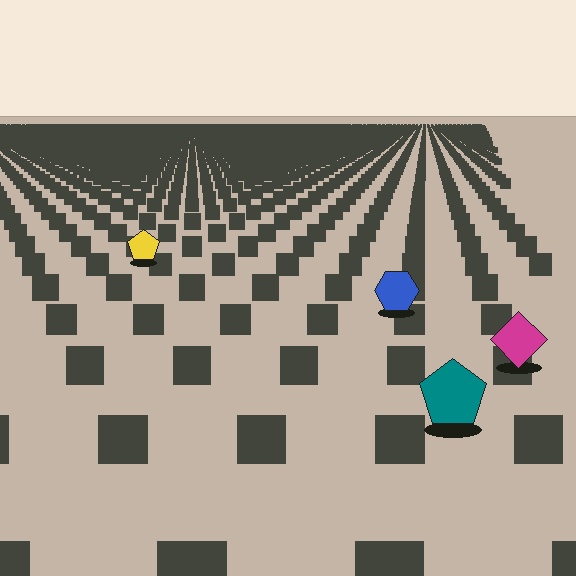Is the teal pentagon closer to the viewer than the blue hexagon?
Yes. The teal pentagon is closer — you can tell from the texture gradient: the ground texture is coarser near it.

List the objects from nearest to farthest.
From nearest to farthest: the teal pentagon, the magenta diamond, the blue hexagon, the yellow pentagon.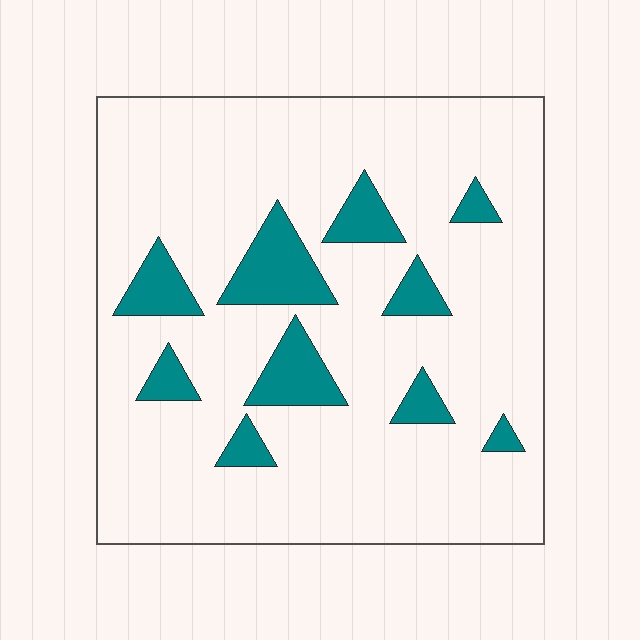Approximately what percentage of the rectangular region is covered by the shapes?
Approximately 15%.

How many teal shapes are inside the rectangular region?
10.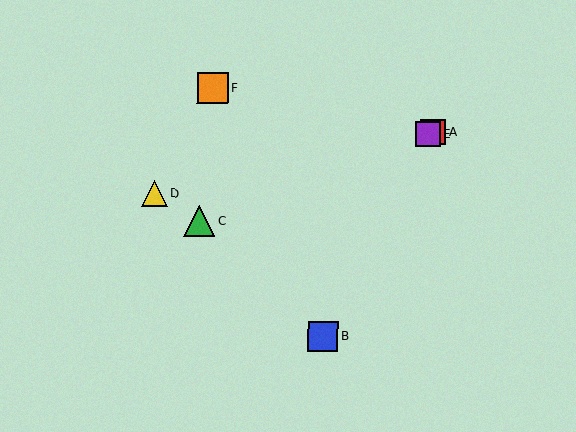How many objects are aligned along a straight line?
3 objects (A, C, E) are aligned along a straight line.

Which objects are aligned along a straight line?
Objects A, C, E are aligned along a straight line.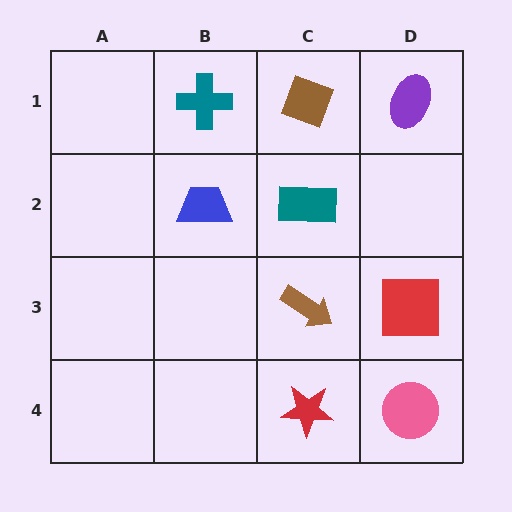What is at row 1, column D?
A purple ellipse.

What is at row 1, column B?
A teal cross.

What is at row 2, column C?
A teal rectangle.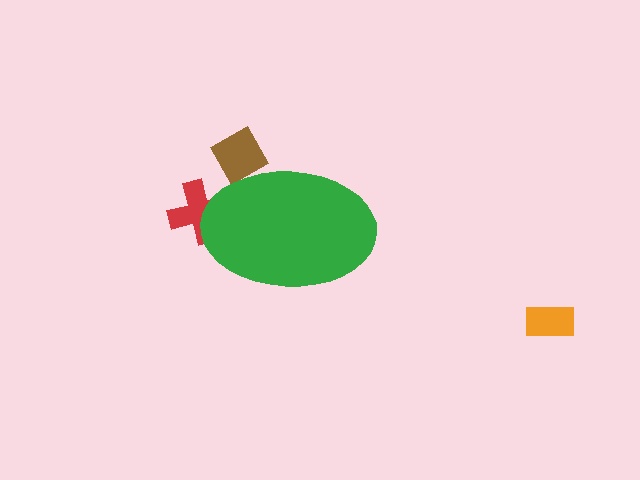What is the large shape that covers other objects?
A green ellipse.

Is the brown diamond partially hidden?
Yes, the brown diamond is partially hidden behind the green ellipse.